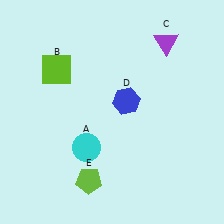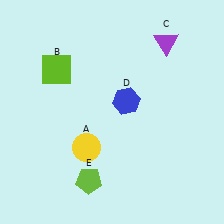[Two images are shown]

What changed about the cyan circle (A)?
In Image 1, A is cyan. In Image 2, it changed to yellow.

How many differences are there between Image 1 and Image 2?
There is 1 difference between the two images.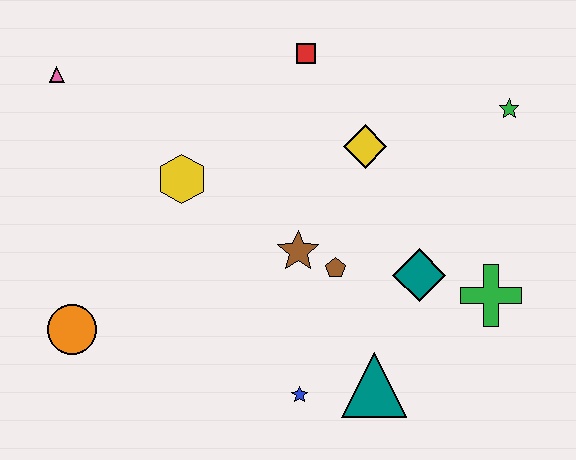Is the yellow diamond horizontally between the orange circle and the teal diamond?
Yes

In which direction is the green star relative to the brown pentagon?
The green star is to the right of the brown pentagon.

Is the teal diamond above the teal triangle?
Yes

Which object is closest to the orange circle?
The yellow hexagon is closest to the orange circle.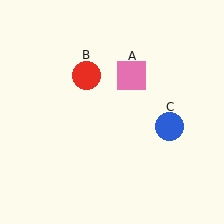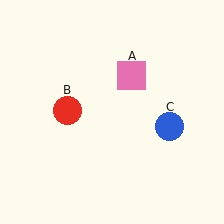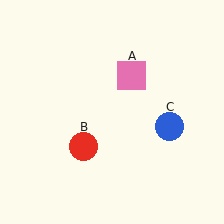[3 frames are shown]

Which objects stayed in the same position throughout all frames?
Pink square (object A) and blue circle (object C) remained stationary.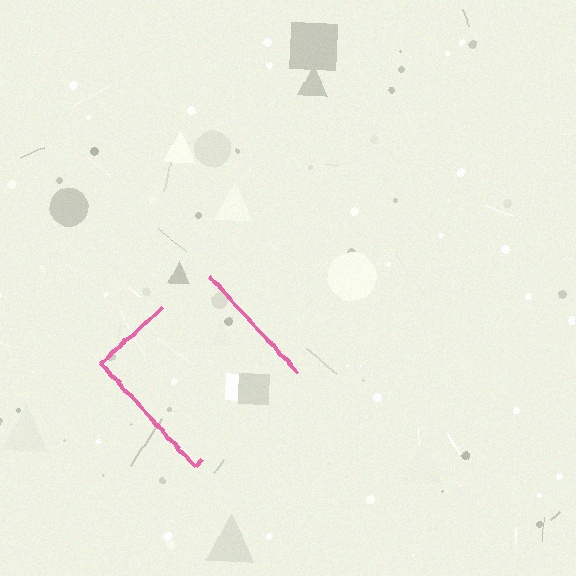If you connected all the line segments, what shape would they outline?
They would outline a diamond.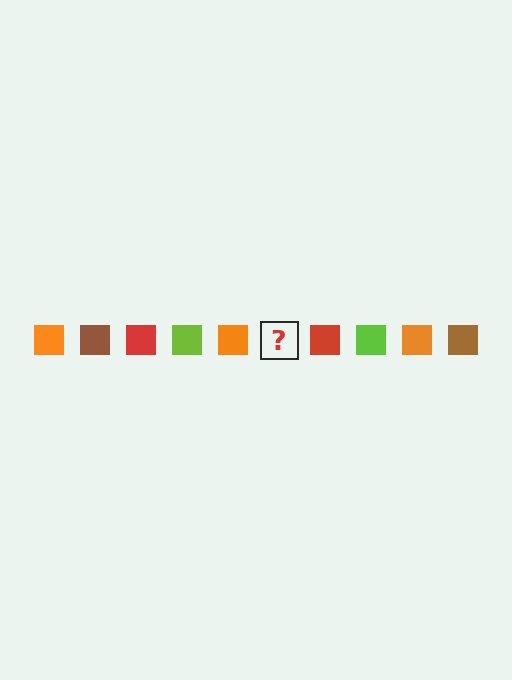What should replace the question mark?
The question mark should be replaced with a brown square.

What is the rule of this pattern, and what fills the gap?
The rule is that the pattern cycles through orange, brown, red, lime squares. The gap should be filled with a brown square.